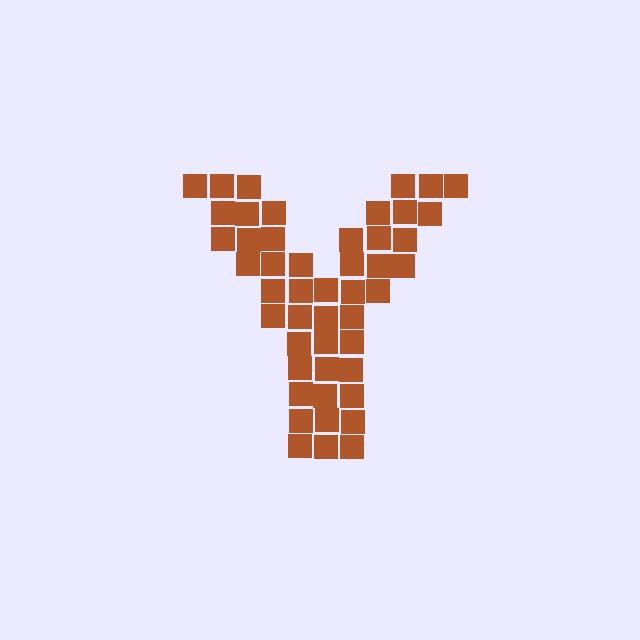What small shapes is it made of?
It is made of small squares.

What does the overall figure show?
The overall figure shows the letter Y.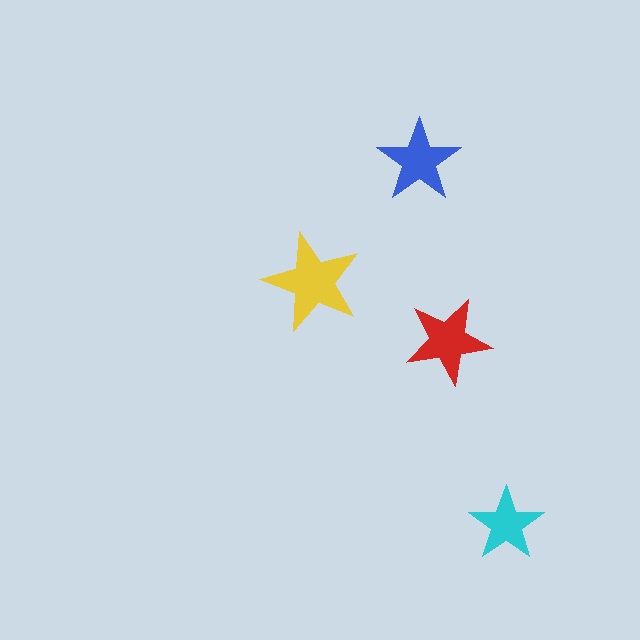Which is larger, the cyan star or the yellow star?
The yellow one.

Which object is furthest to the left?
The yellow star is leftmost.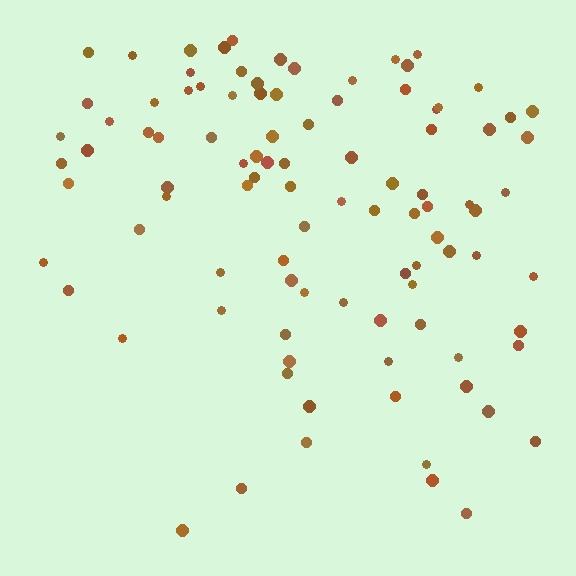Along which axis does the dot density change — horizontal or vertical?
Vertical.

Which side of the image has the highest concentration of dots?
The top.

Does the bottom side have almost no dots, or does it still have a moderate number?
Still a moderate number, just noticeably fewer than the top.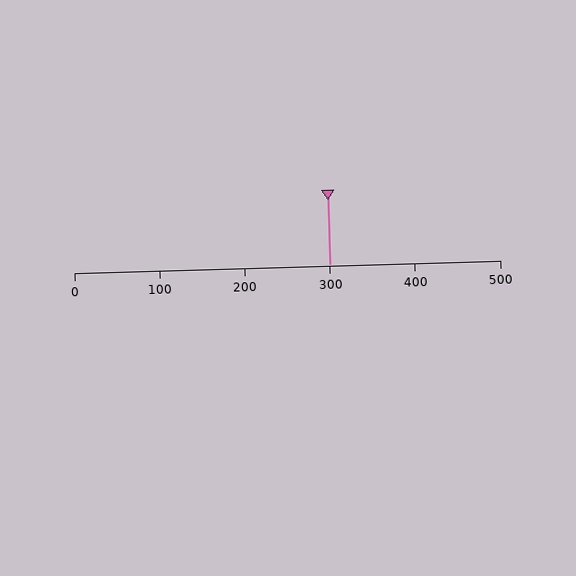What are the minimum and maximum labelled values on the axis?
The axis runs from 0 to 500.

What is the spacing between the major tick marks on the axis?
The major ticks are spaced 100 apart.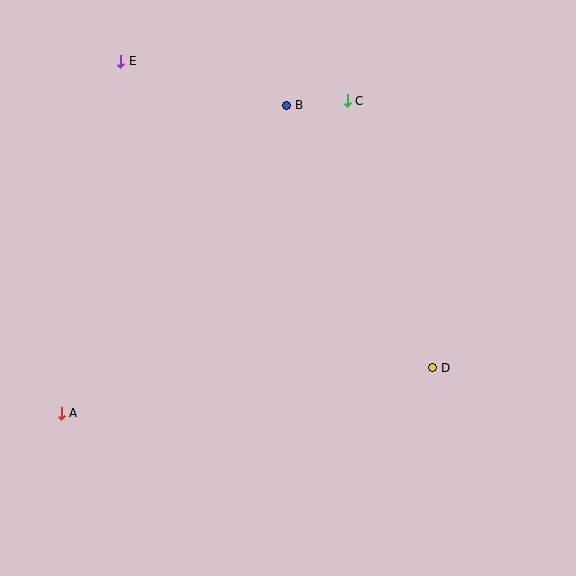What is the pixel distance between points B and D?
The distance between B and D is 300 pixels.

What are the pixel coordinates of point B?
Point B is at (287, 105).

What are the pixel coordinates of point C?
Point C is at (347, 101).